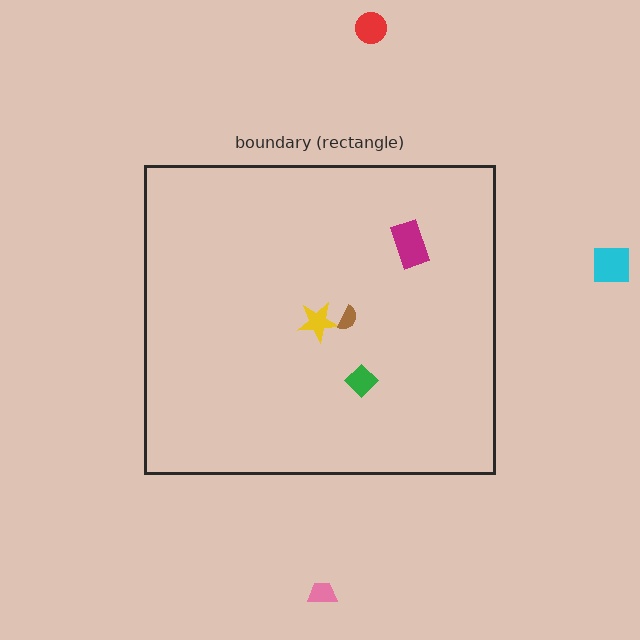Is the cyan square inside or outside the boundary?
Outside.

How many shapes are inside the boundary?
4 inside, 3 outside.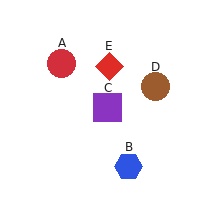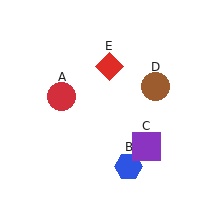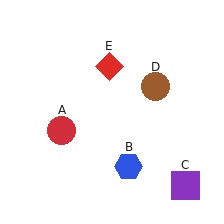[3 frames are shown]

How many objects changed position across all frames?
2 objects changed position: red circle (object A), purple square (object C).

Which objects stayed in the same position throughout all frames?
Blue hexagon (object B) and brown circle (object D) and red diamond (object E) remained stationary.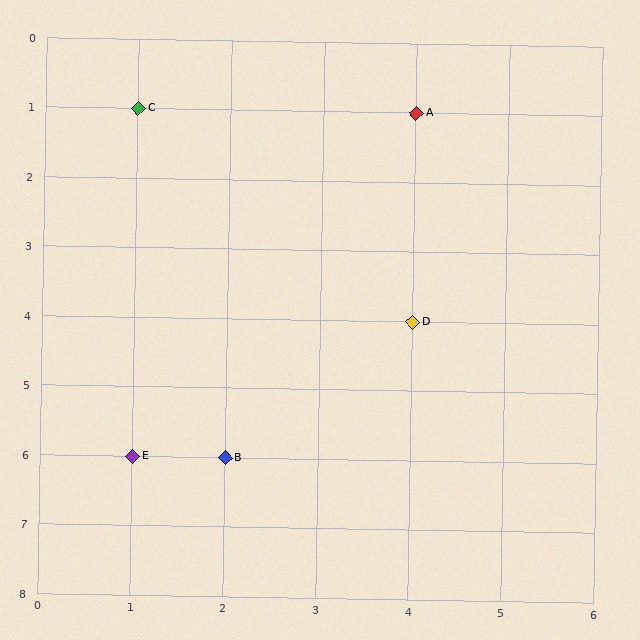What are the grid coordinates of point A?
Point A is at grid coordinates (4, 1).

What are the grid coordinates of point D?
Point D is at grid coordinates (4, 4).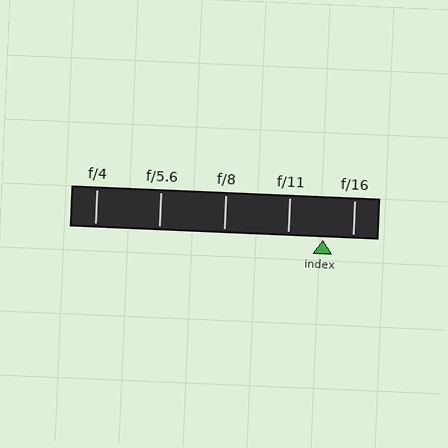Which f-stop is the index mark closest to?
The index mark is closest to f/16.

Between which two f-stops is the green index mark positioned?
The index mark is between f/11 and f/16.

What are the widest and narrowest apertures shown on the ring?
The widest aperture shown is f/4 and the narrowest is f/16.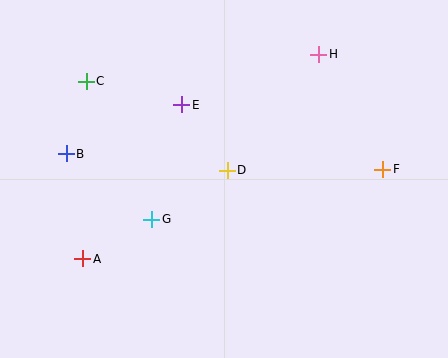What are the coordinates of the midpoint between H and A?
The midpoint between H and A is at (201, 157).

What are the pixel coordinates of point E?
Point E is at (182, 105).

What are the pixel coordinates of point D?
Point D is at (227, 170).